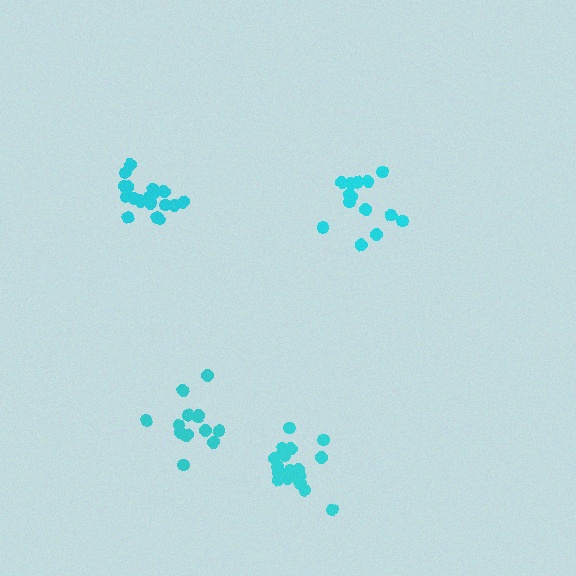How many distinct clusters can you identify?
There are 4 distinct clusters.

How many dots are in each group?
Group 1: 14 dots, Group 2: 14 dots, Group 3: 19 dots, Group 4: 19 dots (66 total).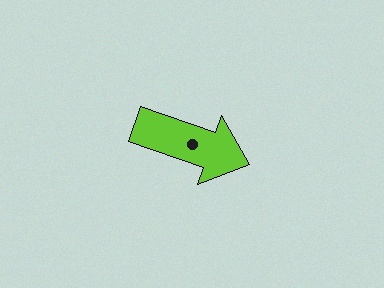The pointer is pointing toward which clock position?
Roughly 4 o'clock.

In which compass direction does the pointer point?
East.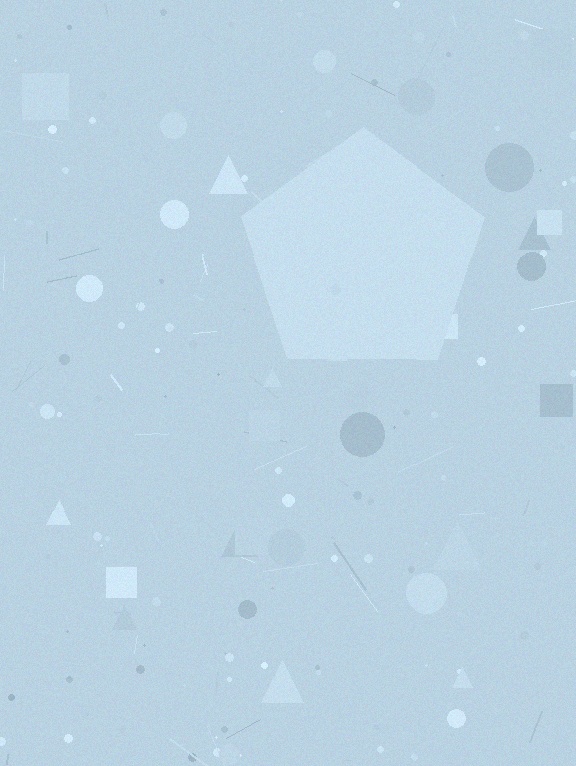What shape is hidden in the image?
A pentagon is hidden in the image.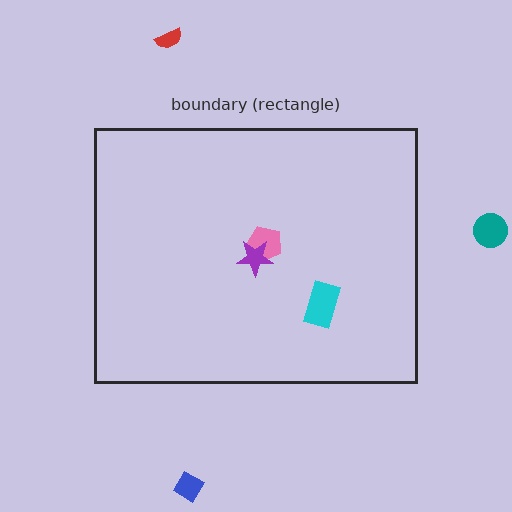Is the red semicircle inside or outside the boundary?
Outside.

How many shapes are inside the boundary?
3 inside, 3 outside.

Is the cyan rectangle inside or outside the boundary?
Inside.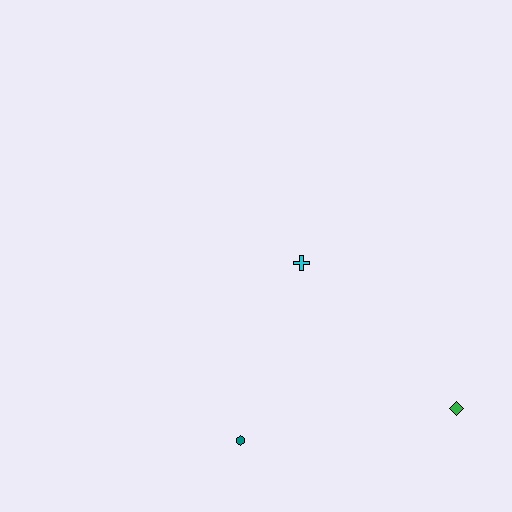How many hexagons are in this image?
There is 1 hexagon.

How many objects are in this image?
There are 3 objects.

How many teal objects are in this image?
There is 1 teal object.